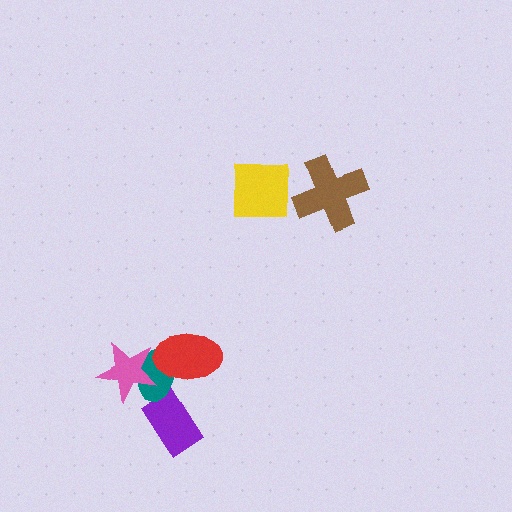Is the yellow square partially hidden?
No, no other shape covers it.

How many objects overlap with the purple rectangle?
1 object overlaps with the purple rectangle.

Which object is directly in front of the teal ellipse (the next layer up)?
The pink star is directly in front of the teal ellipse.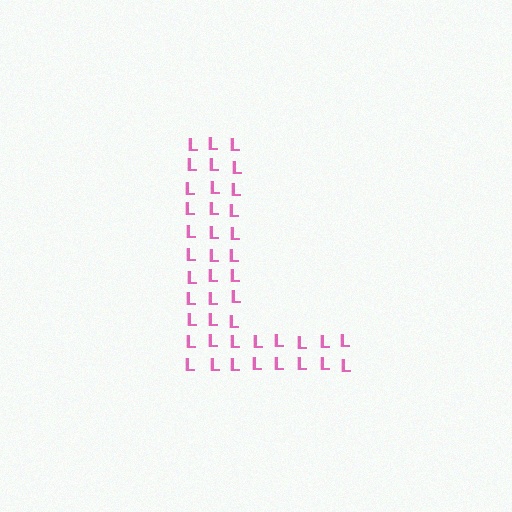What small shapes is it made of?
It is made of small letter L's.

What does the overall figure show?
The overall figure shows the letter L.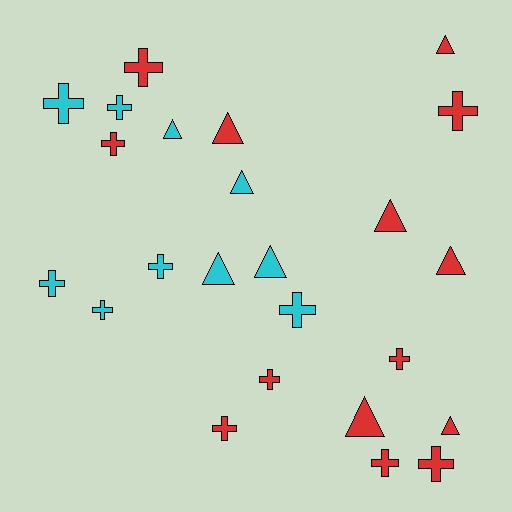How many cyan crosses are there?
There are 6 cyan crosses.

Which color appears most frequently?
Red, with 14 objects.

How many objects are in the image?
There are 24 objects.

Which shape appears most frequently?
Cross, with 14 objects.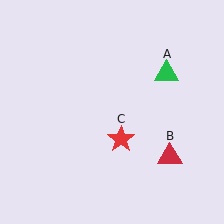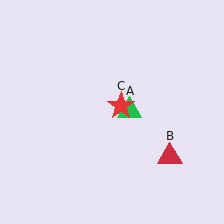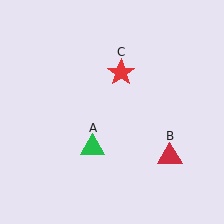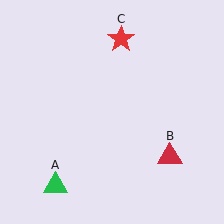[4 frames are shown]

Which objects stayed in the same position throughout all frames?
Red triangle (object B) remained stationary.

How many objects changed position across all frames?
2 objects changed position: green triangle (object A), red star (object C).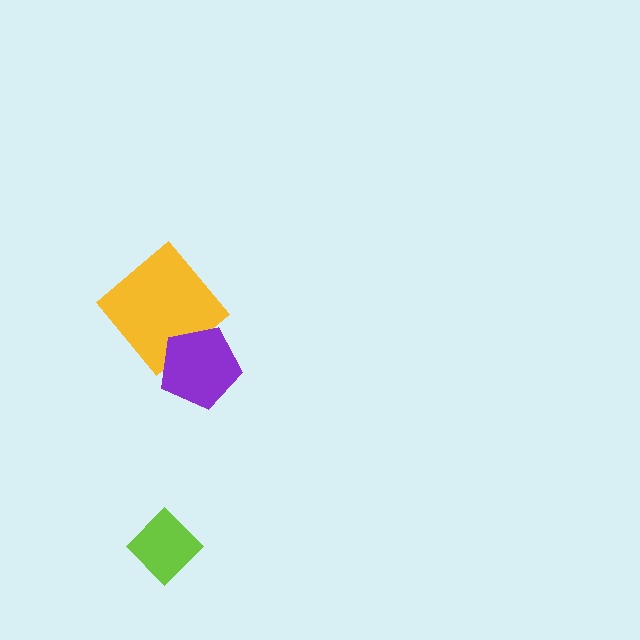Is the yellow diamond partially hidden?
Yes, it is partially covered by another shape.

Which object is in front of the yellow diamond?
The purple pentagon is in front of the yellow diamond.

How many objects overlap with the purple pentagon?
1 object overlaps with the purple pentagon.